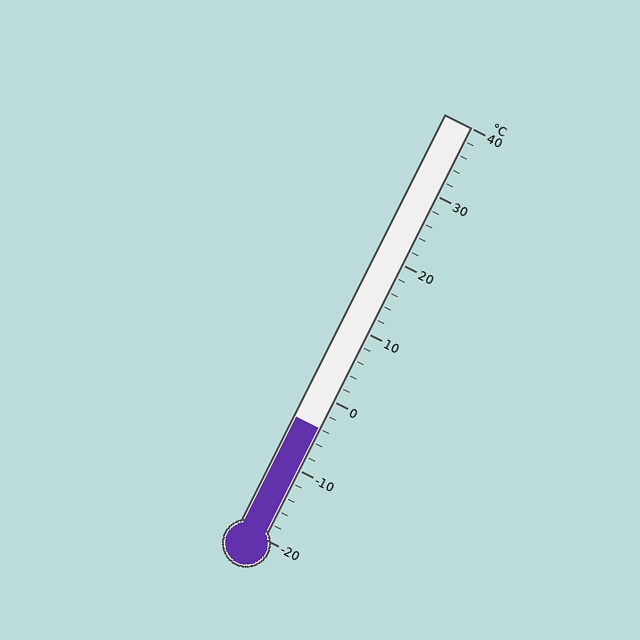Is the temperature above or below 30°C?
The temperature is below 30°C.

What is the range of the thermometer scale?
The thermometer scale ranges from -20°C to 40°C.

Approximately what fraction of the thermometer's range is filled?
The thermometer is filled to approximately 25% of its range.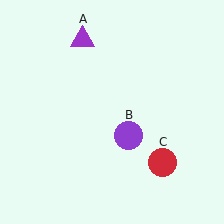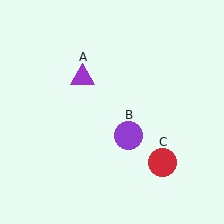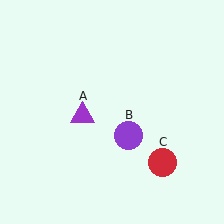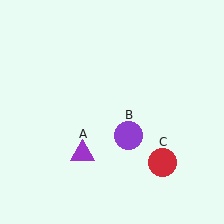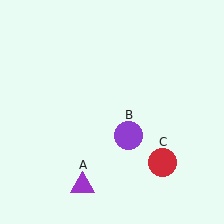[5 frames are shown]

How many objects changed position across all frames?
1 object changed position: purple triangle (object A).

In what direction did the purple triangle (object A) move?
The purple triangle (object A) moved down.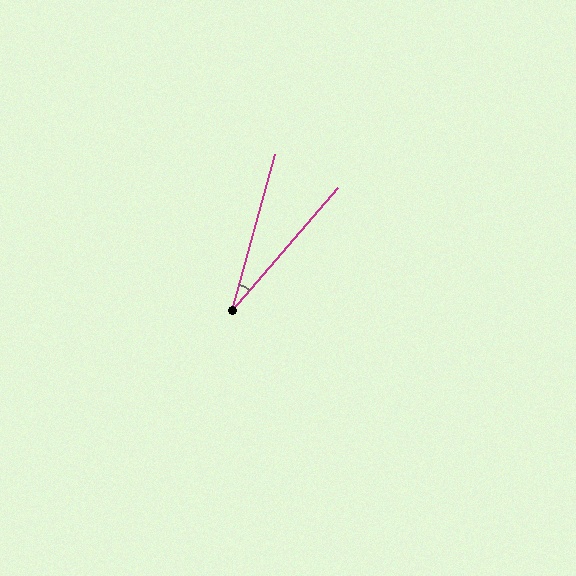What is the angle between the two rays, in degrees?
Approximately 25 degrees.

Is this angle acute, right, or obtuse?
It is acute.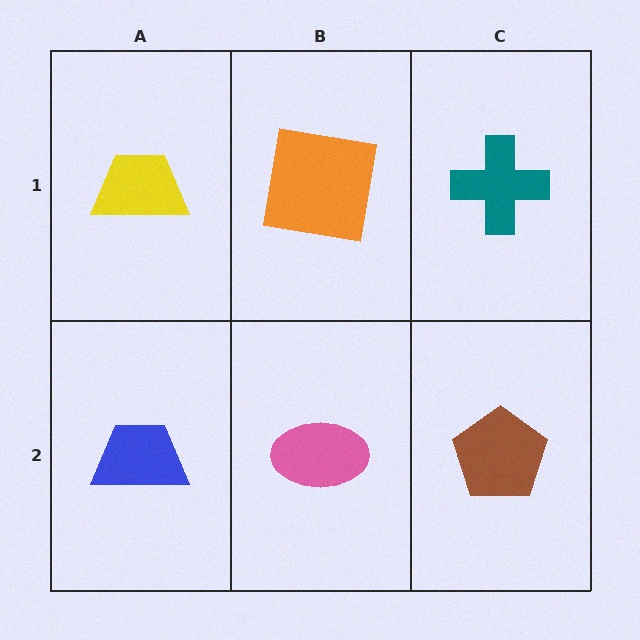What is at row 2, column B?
A pink ellipse.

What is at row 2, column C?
A brown pentagon.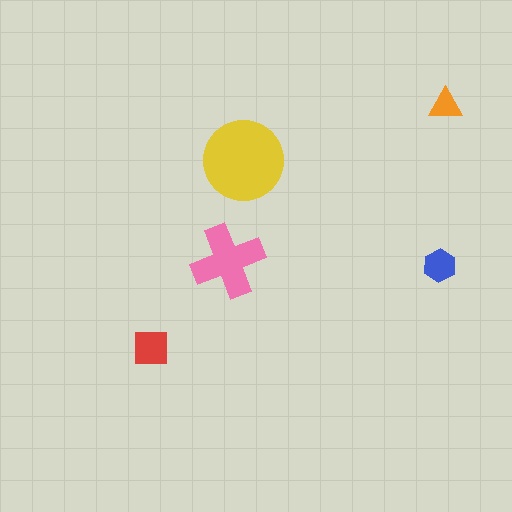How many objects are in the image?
There are 5 objects in the image.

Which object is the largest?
The yellow circle.